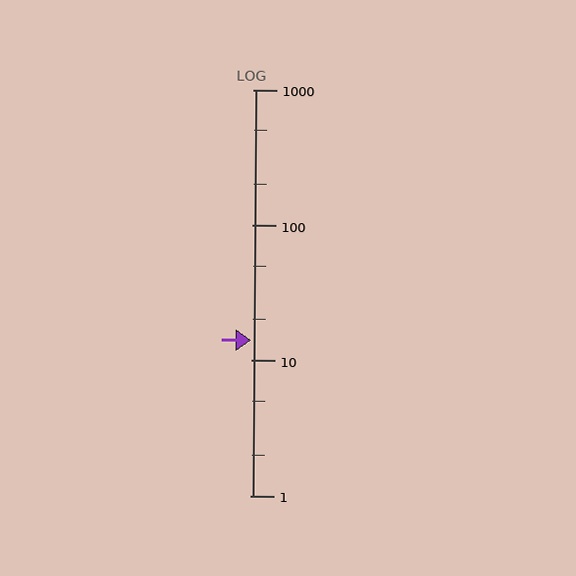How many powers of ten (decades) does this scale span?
The scale spans 3 decades, from 1 to 1000.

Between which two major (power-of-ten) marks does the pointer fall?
The pointer is between 10 and 100.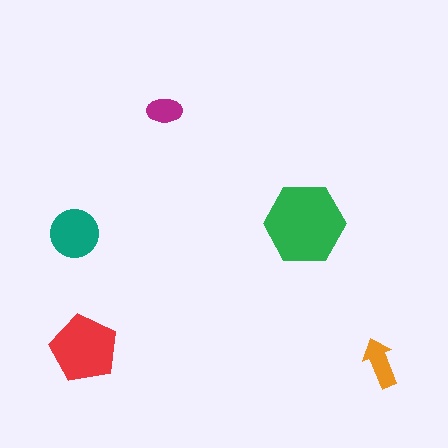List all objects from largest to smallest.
The green hexagon, the red pentagon, the teal circle, the orange arrow, the magenta ellipse.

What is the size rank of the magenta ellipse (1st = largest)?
5th.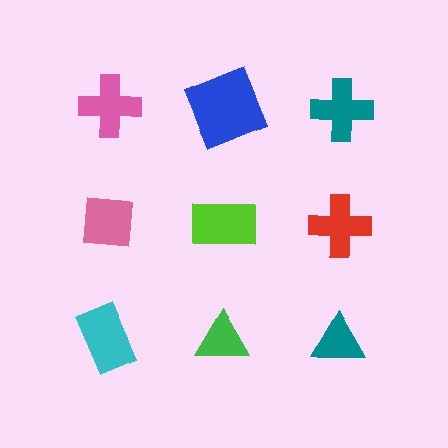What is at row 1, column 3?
A teal cross.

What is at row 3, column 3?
A teal triangle.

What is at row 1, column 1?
A pink cross.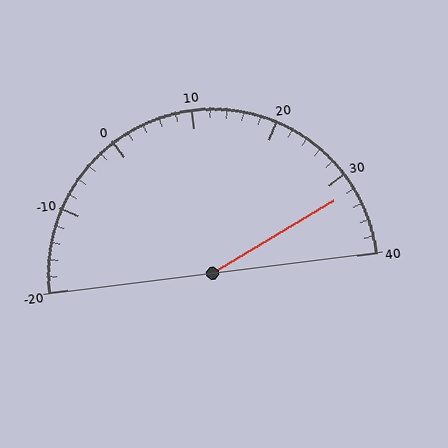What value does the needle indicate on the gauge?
The needle indicates approximately 32.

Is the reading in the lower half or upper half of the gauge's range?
The reading is in the upper half of the range (-20 to 40).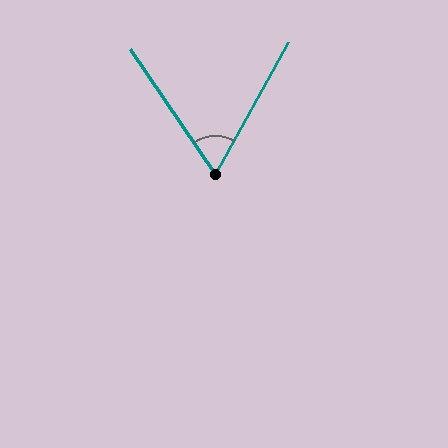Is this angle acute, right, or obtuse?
It is acute.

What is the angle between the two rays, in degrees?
Approximately 63 degrees.